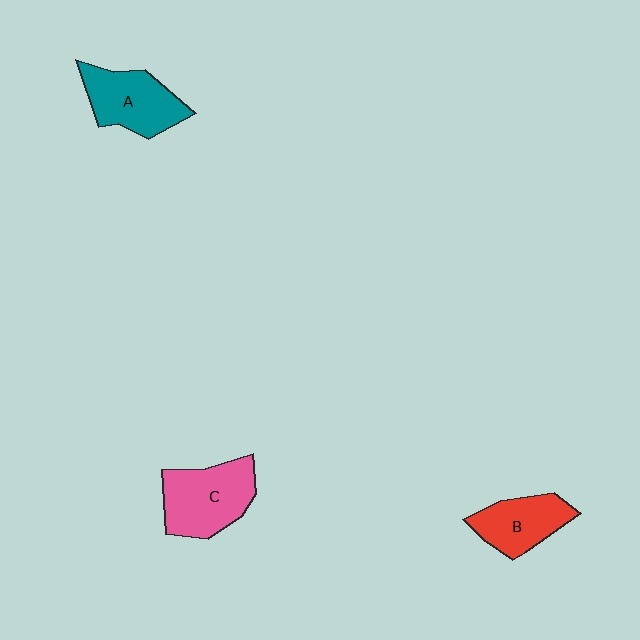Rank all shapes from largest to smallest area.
From largest to smallest: C (pink), A (teal), B (red).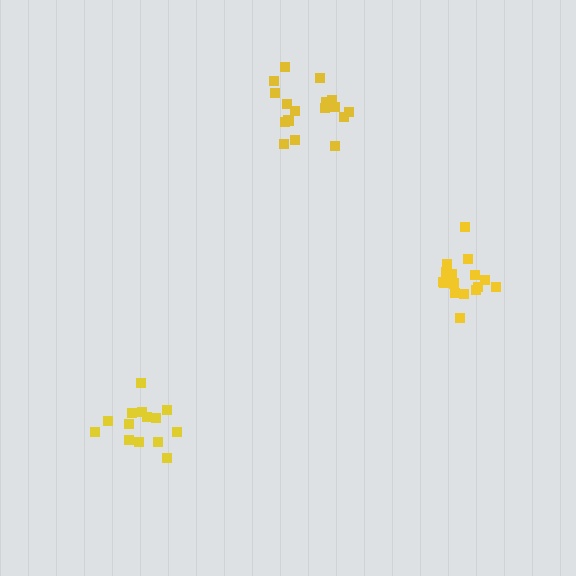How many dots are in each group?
Group 1: 14 dots, Group 2: 18 dots, Group 3: 18 dots (50 total).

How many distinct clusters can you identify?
There are 3 distinct clusters.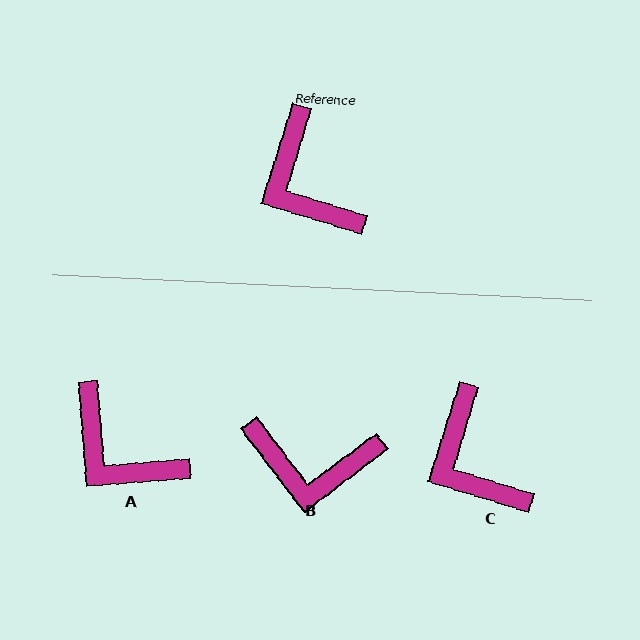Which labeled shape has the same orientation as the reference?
C.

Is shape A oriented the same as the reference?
No, it is off by about 22 degrees.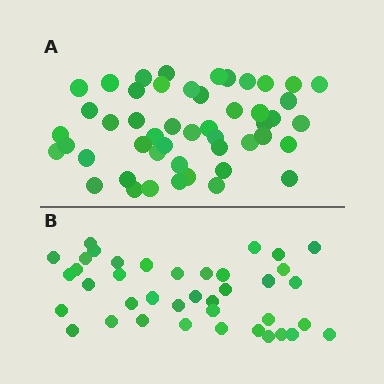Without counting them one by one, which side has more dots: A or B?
Region A (the top region) has more dots.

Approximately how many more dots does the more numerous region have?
Region A has roughly 10 or so more dots than region B.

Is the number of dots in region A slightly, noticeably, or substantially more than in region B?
Region A has noticeably more, but not dramatically so. The ratio is roughly 1.3 to 1.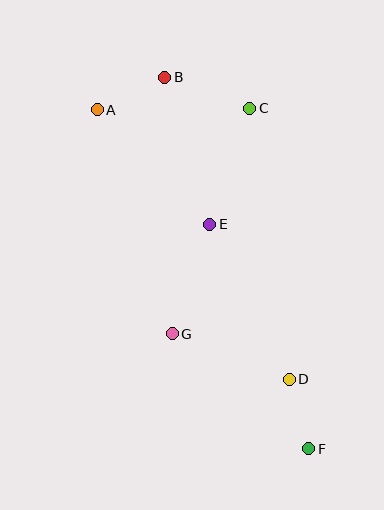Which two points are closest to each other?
Points D and F are closest to each other.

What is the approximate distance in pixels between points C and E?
The distance between C and E is approximately 122 pixels.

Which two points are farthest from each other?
Points A and F are farthest from each other.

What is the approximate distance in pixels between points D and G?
The distance between D and G is approximately 126 pixels.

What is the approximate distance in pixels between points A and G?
The distance between A and G is approximately 236 pixels.